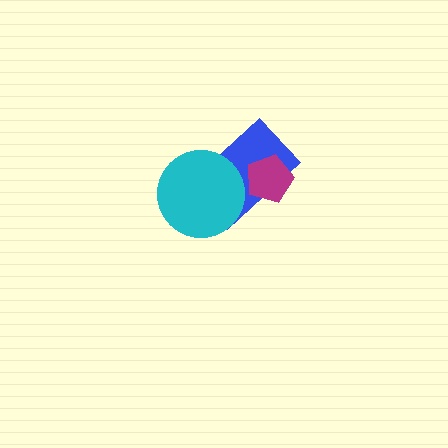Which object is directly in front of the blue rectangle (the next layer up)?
The cyan circle is directly in front of the blue rectangle.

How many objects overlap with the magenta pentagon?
1 object overlaps with the magenta pentagon.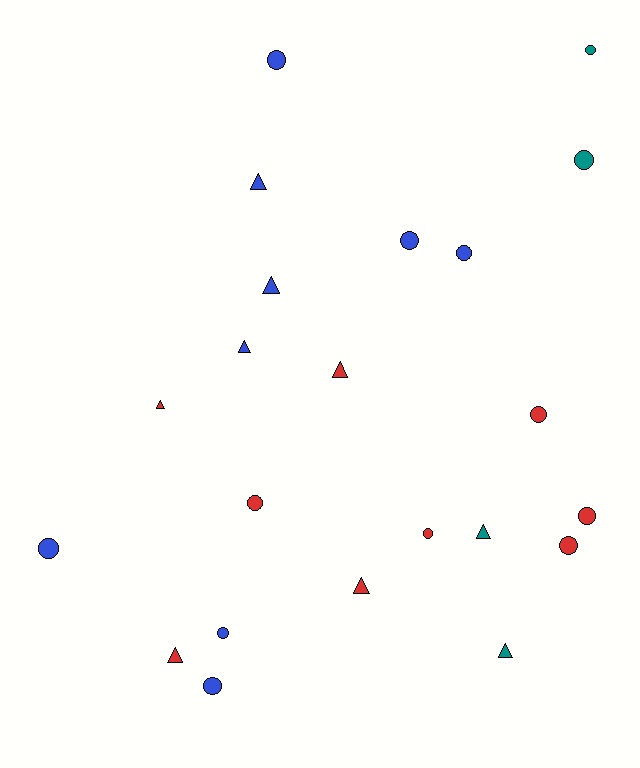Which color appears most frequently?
Blue, with 9 objects.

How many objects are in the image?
There are 22 objects.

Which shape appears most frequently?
Circle, with 13 objects.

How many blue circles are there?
There are 6 blue circles.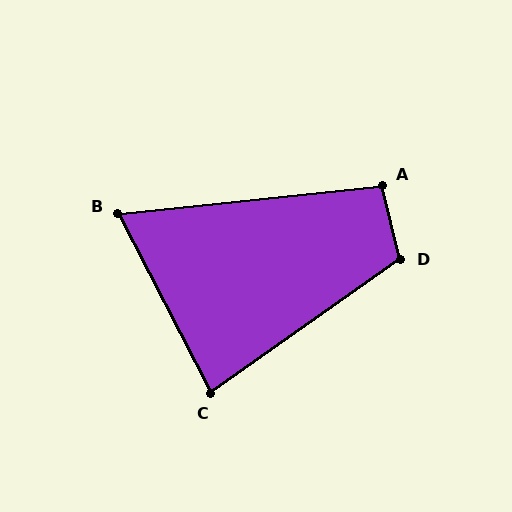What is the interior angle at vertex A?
Approximately 98 degrees (obtuse).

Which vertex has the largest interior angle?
D, at approximately 111 degrees.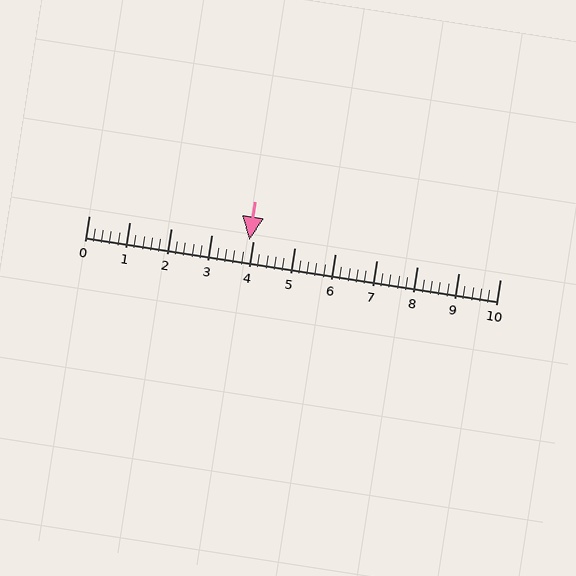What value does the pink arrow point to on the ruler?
The pink arrow points to approximately 3.9.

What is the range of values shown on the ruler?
The ruler shows values from 0 to 10.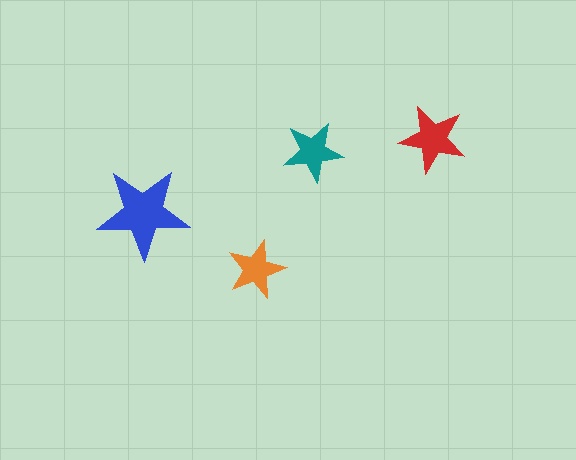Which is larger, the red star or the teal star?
The red one.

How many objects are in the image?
There are 4 objects in the image.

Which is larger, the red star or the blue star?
The blue one.